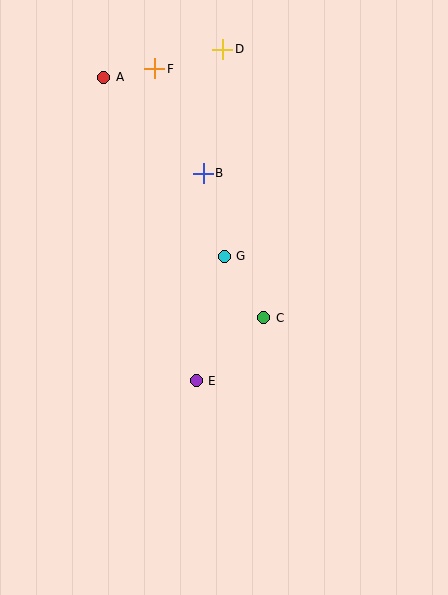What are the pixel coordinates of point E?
Point E is at (196, 381).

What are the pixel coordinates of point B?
Point B is at (203, 173).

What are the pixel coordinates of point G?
Point G is at (224, 256).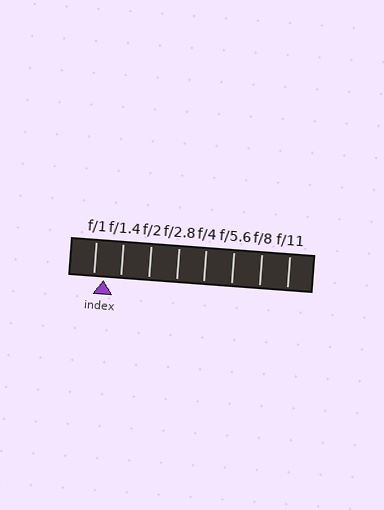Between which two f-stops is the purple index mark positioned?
The index mark is between f/1 and f/1.4.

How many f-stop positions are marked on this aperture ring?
There are 8 f-stop positions marked.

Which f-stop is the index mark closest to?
The index mark is closest to f/1.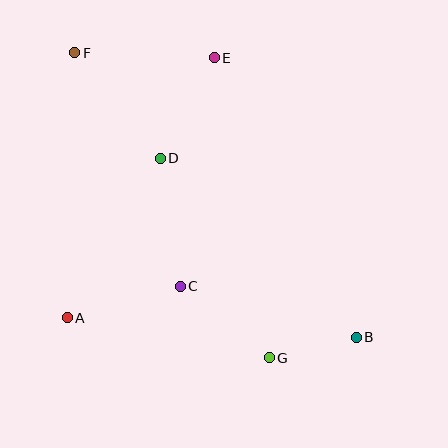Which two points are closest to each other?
Points B and G are closest to each other.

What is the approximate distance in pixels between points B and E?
The distance between B and E is approximately 314 pixels.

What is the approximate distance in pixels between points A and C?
The distance between A and C is approximately 117 pixels.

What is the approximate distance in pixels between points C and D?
The distance between C and D is approximately 129 pixels.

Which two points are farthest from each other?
Points B and F are farthest from each other.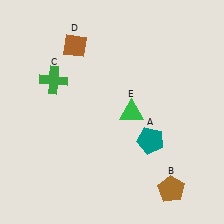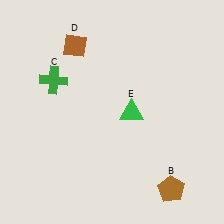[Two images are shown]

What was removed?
The teal pentagon (A) was removed in Image 2.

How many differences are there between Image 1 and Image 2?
There is 1 difference between the two images.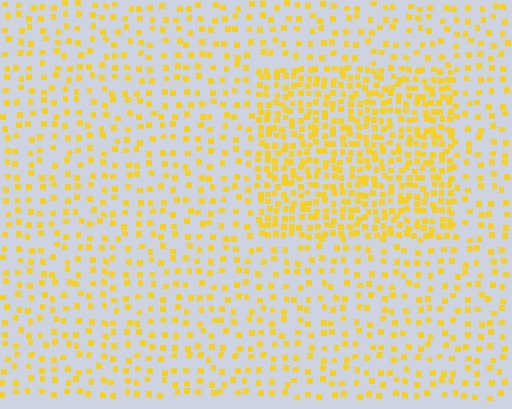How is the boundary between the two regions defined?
The boundary is defined by a change in element density (approximately 2.2x ratio). All elements are the same color, size, and shape.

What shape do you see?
I see a rectangle.